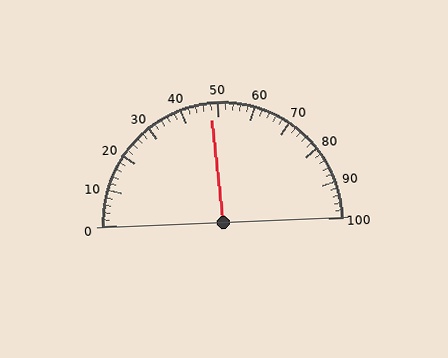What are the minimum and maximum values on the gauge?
The gauge ranges from 0 to 100.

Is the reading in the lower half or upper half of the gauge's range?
The reading is in the lower half of the range (0 to 100).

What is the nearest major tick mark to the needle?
The nearest major tick mark is 50.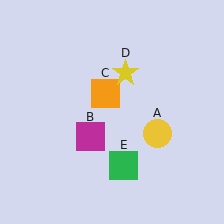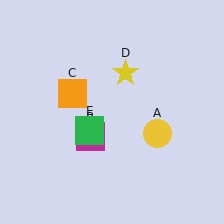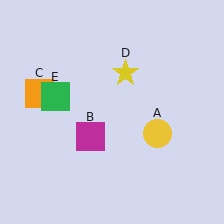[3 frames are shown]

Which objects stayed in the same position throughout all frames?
Yellow circle (object A) and magenta square (object B) and yellow star (object D) remained stationary.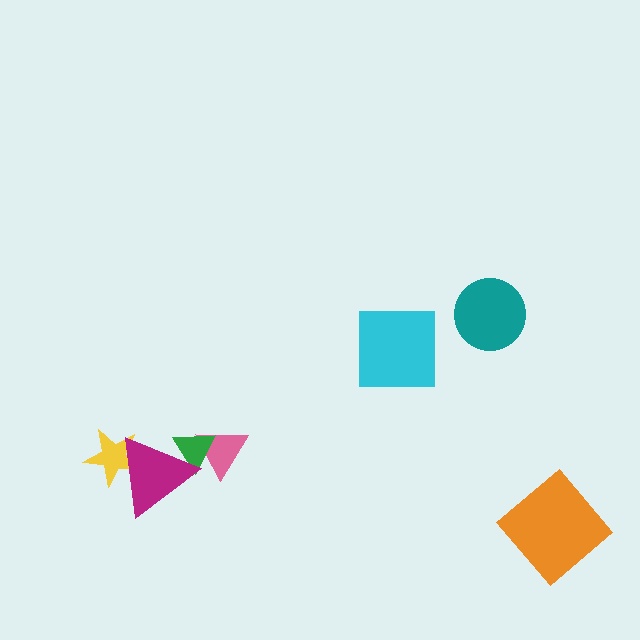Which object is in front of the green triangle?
The magenta triangle is in front of the green triangle.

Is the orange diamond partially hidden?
No, no other shape covers it.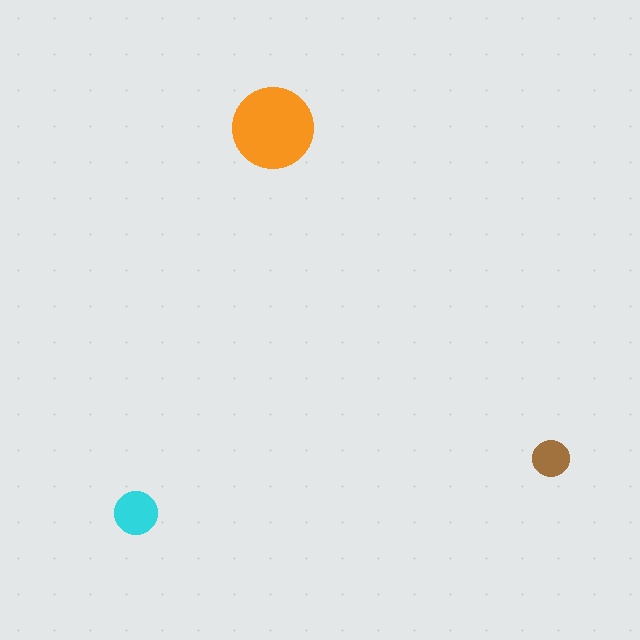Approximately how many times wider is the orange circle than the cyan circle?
About 2 times wider.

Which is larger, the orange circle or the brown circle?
The orange one.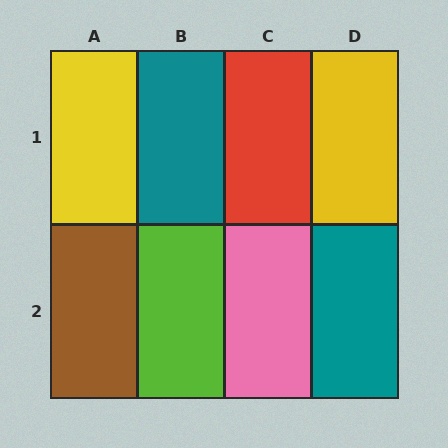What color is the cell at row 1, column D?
Yellow.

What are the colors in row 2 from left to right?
Brown, lime, pink, teal.